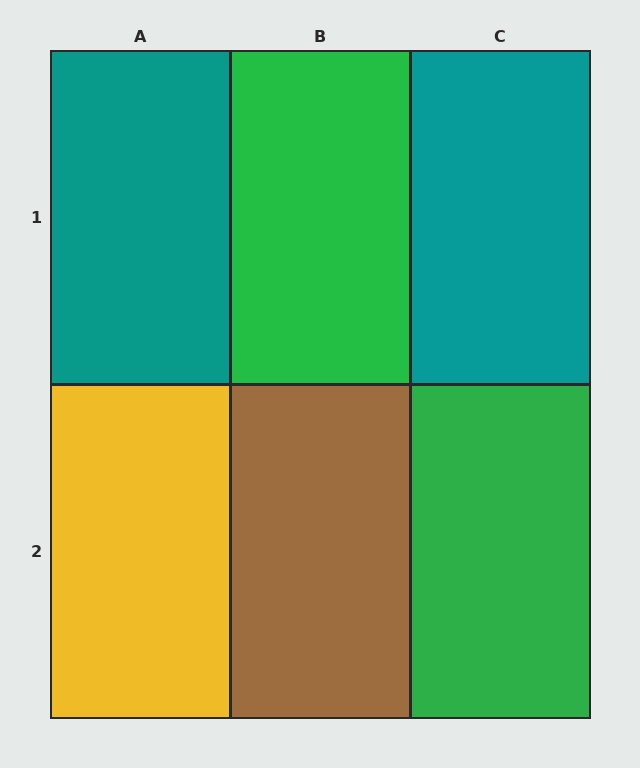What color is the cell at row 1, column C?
Teal.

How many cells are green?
2 cells are green.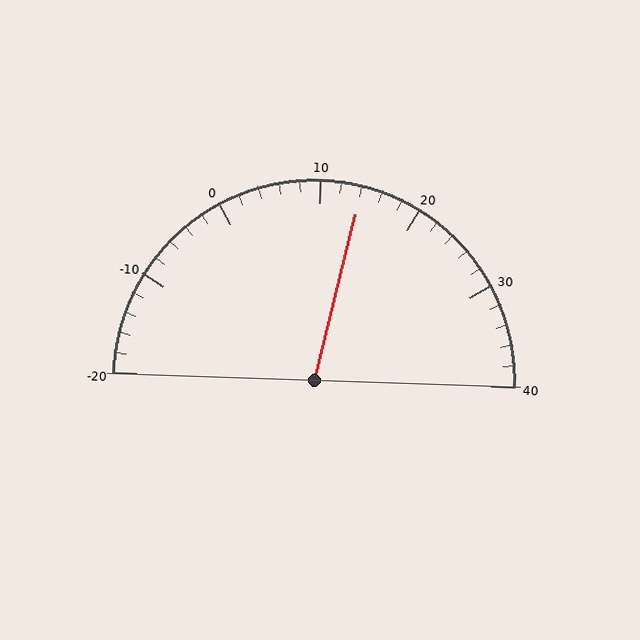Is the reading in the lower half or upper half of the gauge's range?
The reading is in the upper half of the range (-20 to 40).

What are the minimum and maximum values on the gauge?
The gauge ranges from -20 to 40.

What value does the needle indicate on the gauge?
The needle indicates approximately 14.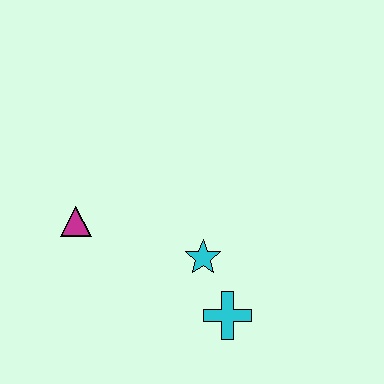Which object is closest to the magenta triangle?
The cyan star is closest to the magenta triangle.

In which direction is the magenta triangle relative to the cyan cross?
The magenta triangle is to the left of the cyan cross.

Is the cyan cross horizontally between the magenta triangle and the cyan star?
No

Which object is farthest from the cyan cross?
The magenta triangle is farthest from the cyan cross.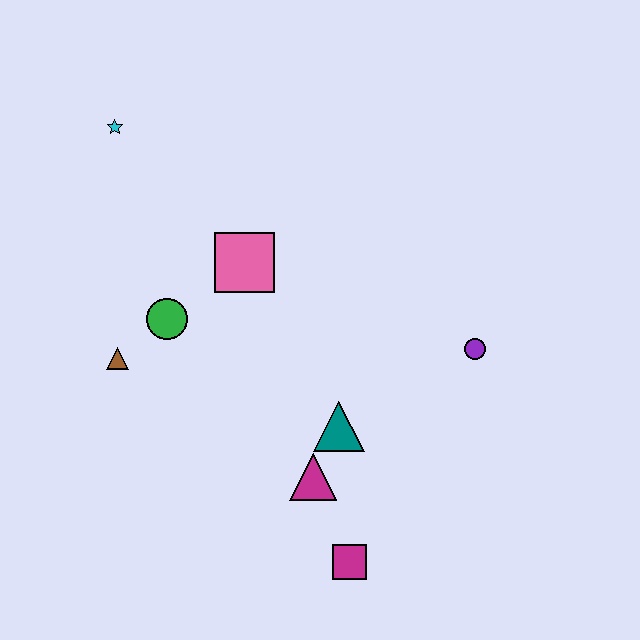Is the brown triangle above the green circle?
No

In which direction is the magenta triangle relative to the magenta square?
The magenta triangle is above the magenta square.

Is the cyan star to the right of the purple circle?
No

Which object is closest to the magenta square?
The magenta triangle is closest to the magenta square.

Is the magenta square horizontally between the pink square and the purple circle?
Yes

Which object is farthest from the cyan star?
The magenta square is farthest from the cyan star.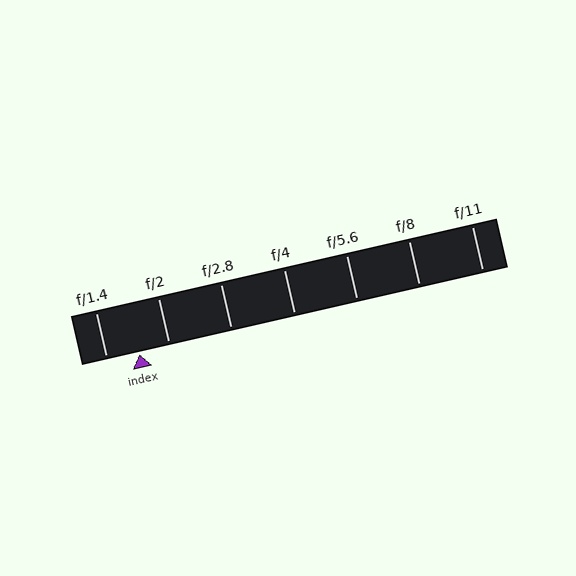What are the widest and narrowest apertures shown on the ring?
The widest aperture shown is f/1.4 and the narrowest is f/11.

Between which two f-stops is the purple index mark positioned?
The index mark is between f/1.4 and f/2.